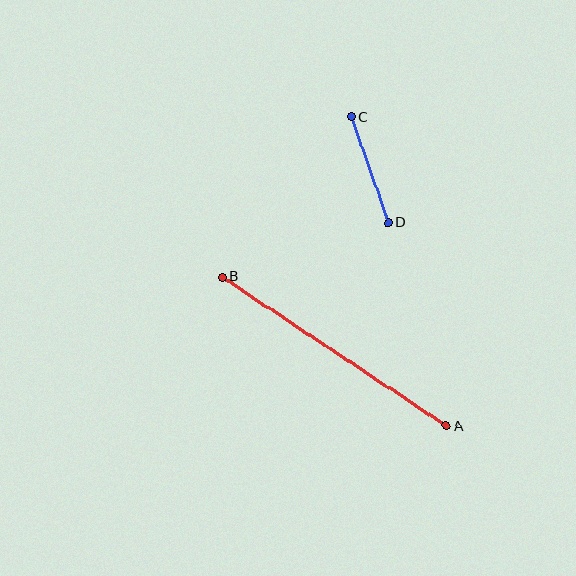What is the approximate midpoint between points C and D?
The midpoint is at approximately (370, 170) pixels.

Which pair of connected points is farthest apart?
Points A and B are farthest apart.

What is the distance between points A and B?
The distance is approximately 269 pixels.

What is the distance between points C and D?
The distance is approximately 112 pixels.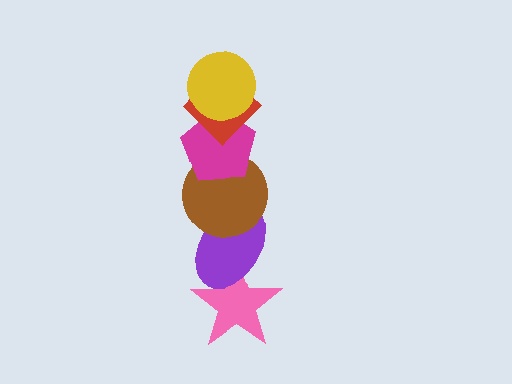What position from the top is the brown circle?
The brown circle is 4th from the top.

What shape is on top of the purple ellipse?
The brown circle is on top of the purple ellipse.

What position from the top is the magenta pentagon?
The magenta pentagon is 3rd from the top.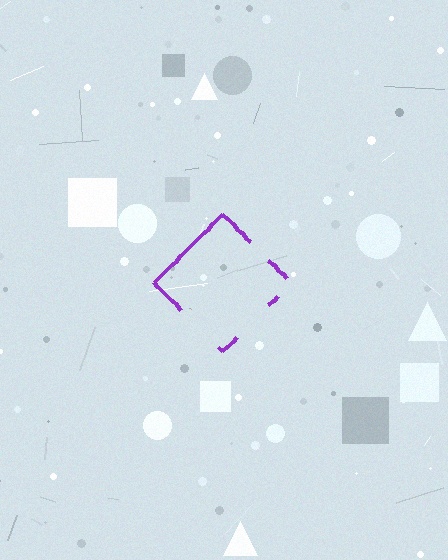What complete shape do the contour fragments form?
The contour fragments form a diamond.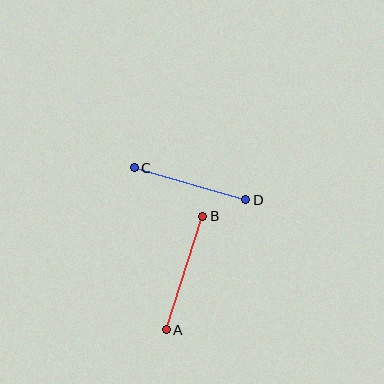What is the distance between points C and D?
The distance is approximately 116 pixels.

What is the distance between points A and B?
The distance is approximately 119 pixels.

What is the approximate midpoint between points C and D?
The midpoint is at approximately (190, 184) pixels.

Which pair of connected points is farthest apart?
Points A and B are farthest apart.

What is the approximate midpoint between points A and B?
The midpoint is at approximately (184, 273) pixels.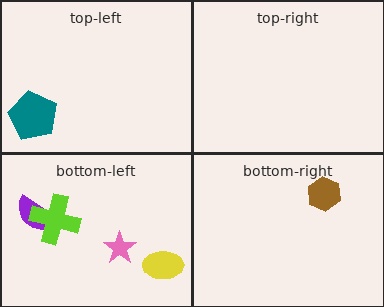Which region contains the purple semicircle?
The bottom-left region.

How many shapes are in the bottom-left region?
4.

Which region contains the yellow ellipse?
The bottom-left region.